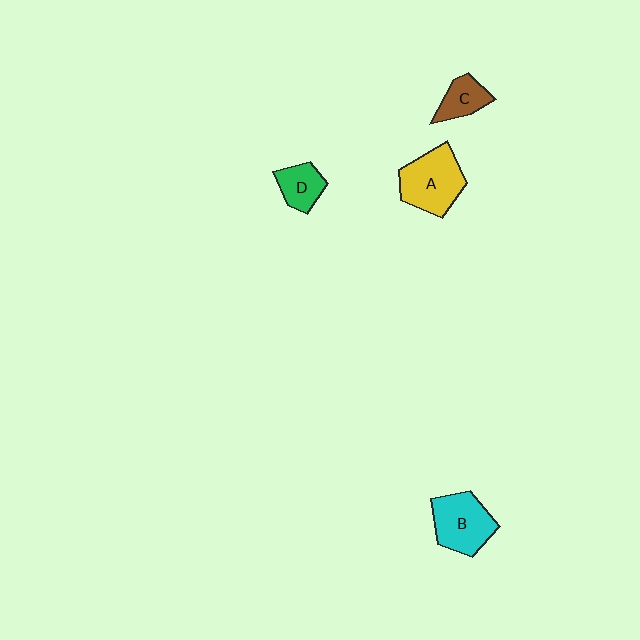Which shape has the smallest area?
Shape C (brown).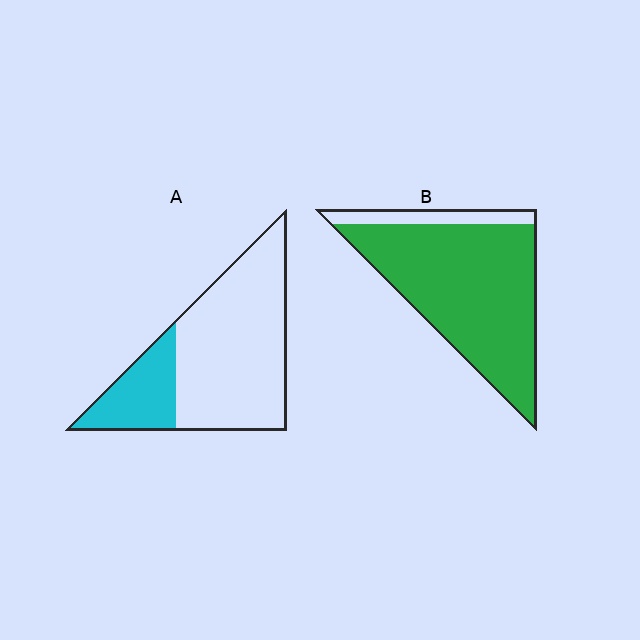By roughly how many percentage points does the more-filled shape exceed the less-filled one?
By roughly 60 percentage points (B over A).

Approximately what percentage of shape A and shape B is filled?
A is approximately 25% and B is approximately 85%.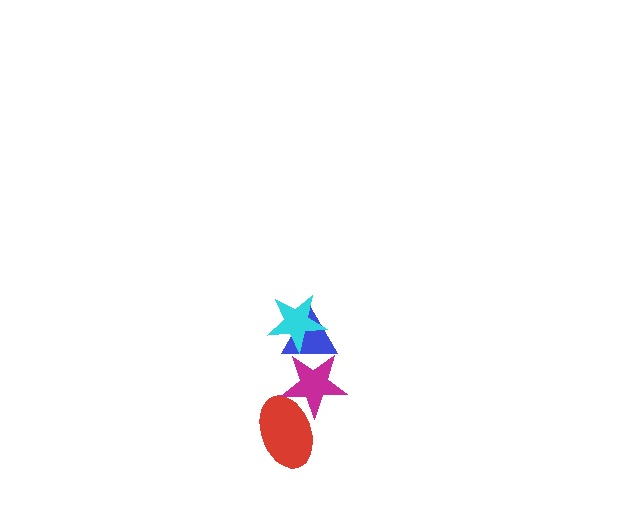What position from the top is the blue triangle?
The blue triangle is 2nd from the top.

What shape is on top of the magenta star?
The blue triangle is on top of the magenta star.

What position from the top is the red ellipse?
The red ellipse is 4th from the top.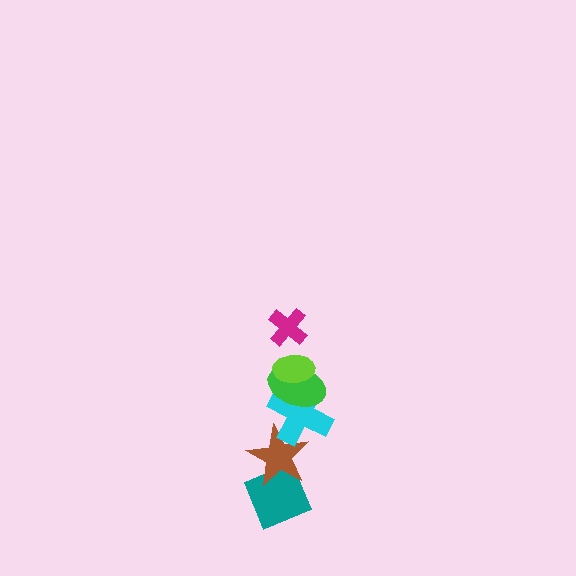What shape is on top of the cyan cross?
The green ellipse is on top of the cyan cross.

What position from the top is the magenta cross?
The magenta cross is 1st from the top.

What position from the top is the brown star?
The brown star is 5th from the top.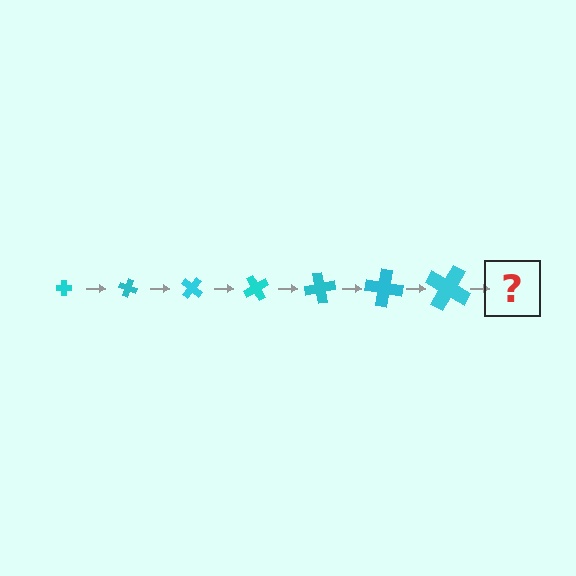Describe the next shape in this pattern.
It should be a cross, larger than the previous one and rotated 140 degrees from the start.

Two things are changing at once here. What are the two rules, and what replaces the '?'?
The two rules are that the cross grows larger each step and it rotates 20 degrees each step. The '?' should be a cross, larger than the previous one and rotated 140 degrees from the start.